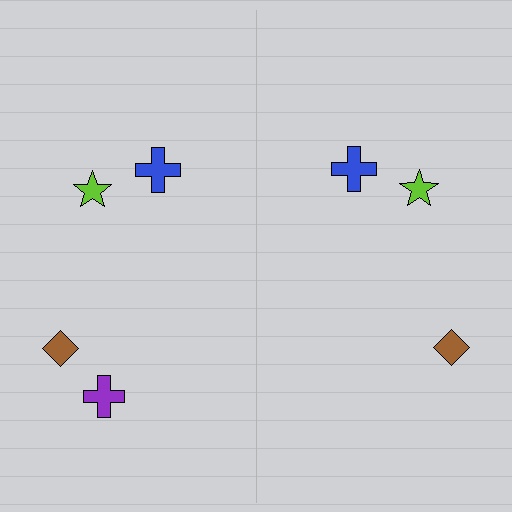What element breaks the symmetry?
A purple cross is missing from the right side.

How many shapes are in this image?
There are 7 shapes in this image.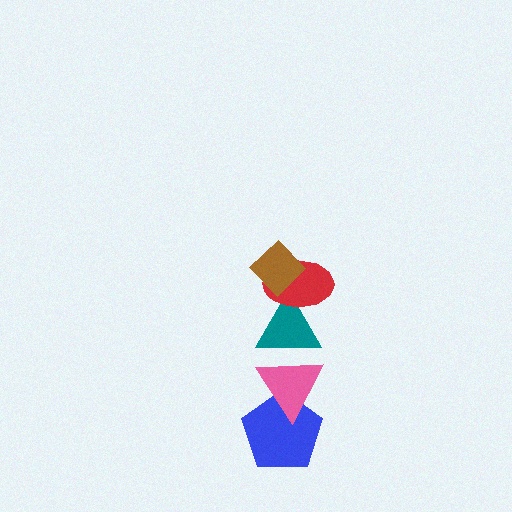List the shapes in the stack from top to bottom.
From top to bottom: the brown diamond, the red ellipse, the teal triangle, the pink triangle, the blue pentagon.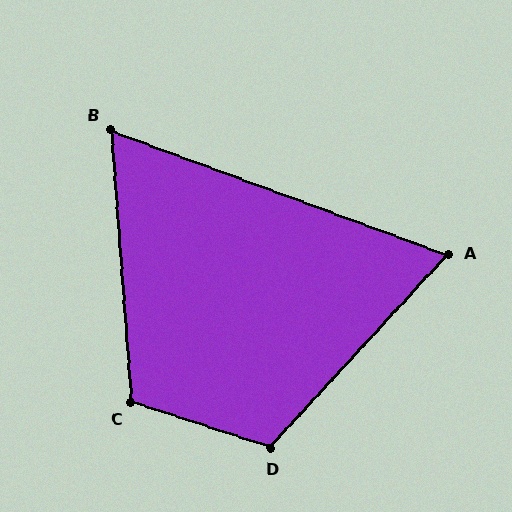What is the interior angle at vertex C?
Approximately 112 degrees (obtuse).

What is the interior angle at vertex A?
Approximately 68 degrees (acute).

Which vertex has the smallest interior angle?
B, at approximately 65 degrees.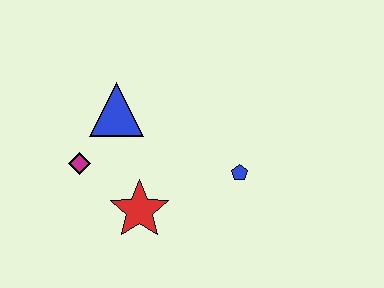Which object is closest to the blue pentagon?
The red star is closest to the blue pentagon.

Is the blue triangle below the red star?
No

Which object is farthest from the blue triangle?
The blue pentagon is farthest from the blue triangle.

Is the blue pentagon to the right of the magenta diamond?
Yes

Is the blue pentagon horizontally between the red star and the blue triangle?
No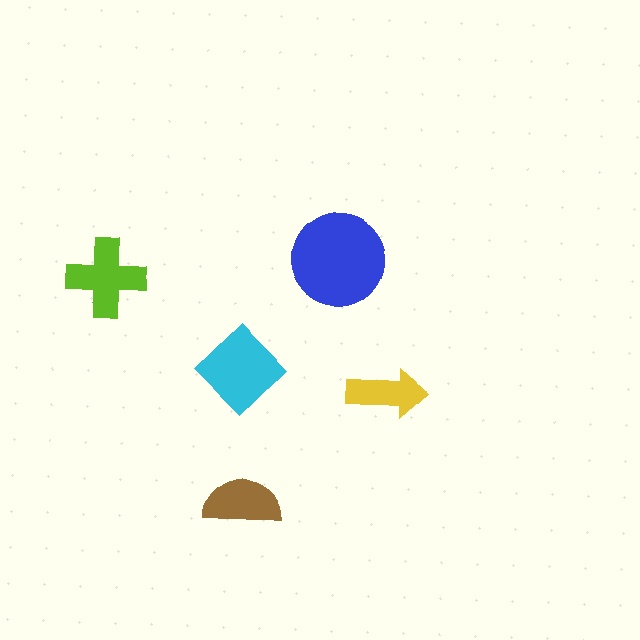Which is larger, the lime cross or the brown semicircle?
The lime cross.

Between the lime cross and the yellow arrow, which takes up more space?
The lime cross.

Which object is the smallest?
The yellow arrow.